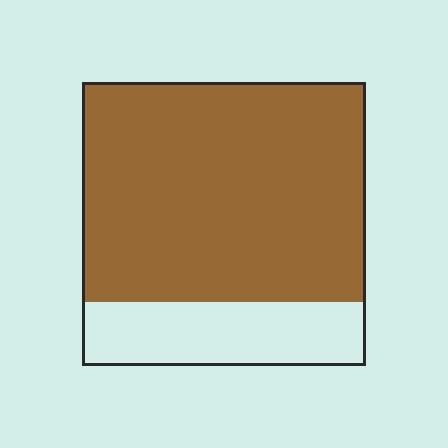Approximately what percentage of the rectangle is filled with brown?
Approximately 75%.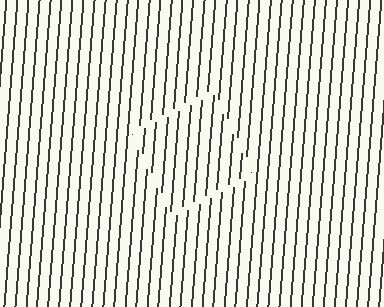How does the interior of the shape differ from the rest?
The interior of the shape contains the same grating, shifted by half a period — the contour is defined by the phase discontinuity where line-ends from the inner and outer gratings abut.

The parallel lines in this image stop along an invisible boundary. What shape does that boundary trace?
An illusory square. The interior of the shape contains the same grating, shifted by half a period — the contour is defined by the phase discontinuity where line-ends from the inner and outer gratings abut.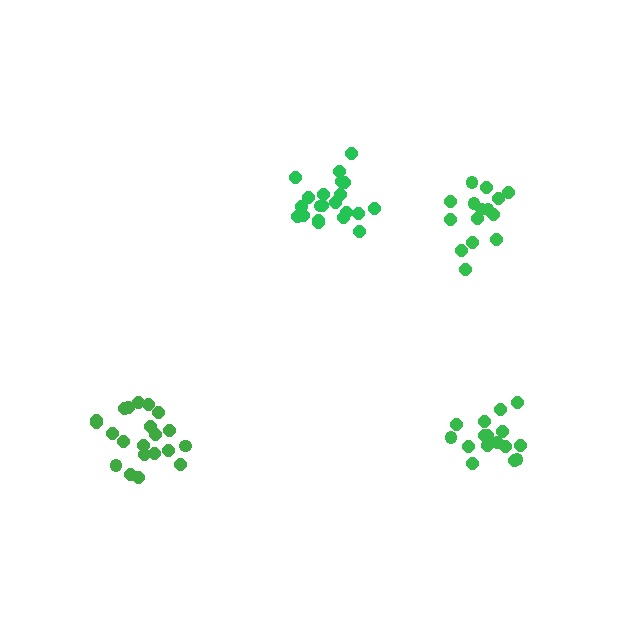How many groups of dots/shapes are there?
There are 4 groups.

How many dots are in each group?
Group 1: 21 dots, Group 2: 21 dots, Group 3: 15 dots, Group 4: 17 dots (74 total).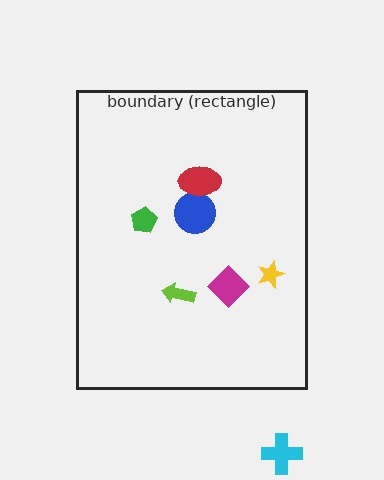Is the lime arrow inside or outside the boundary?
Inside.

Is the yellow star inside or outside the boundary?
Inside.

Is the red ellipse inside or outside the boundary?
Inside.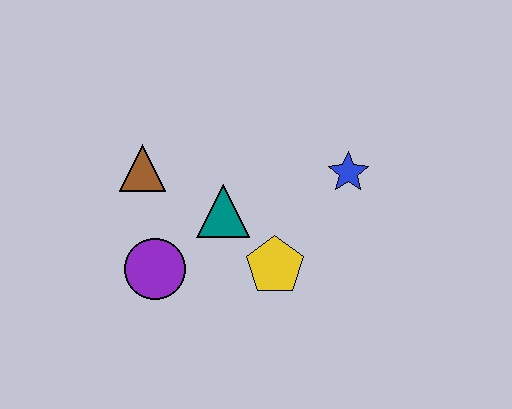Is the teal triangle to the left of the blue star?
Yes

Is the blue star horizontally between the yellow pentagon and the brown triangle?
No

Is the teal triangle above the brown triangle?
No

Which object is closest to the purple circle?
The teal triangle is closest to the purple circle.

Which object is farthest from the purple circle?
The blue star is farthest from the purple circle.